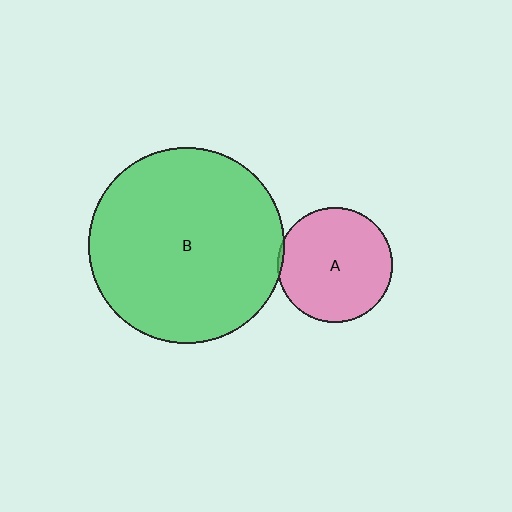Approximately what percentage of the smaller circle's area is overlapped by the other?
Approximately 5%.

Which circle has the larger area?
Circle B (green).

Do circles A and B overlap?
Yes.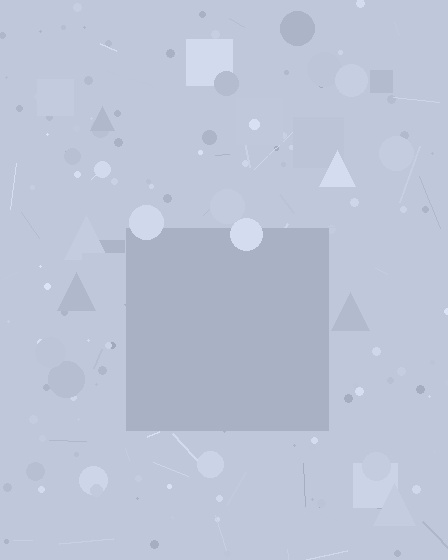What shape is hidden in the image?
A square is hidden in the image.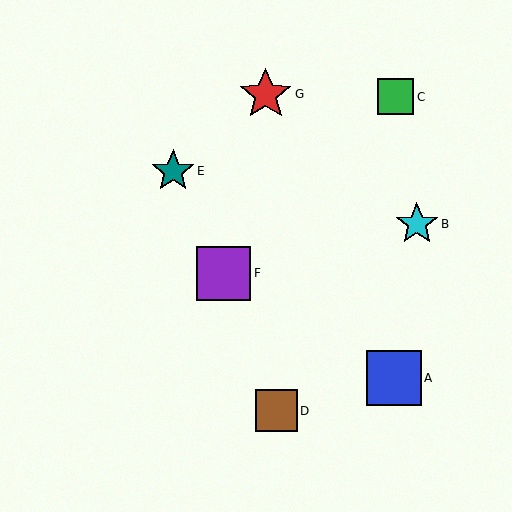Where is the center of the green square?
The center of the green square is at (396, 97).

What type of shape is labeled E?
Shape E is a teal star.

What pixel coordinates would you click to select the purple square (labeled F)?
Click at (224, 273) to select the purple square F.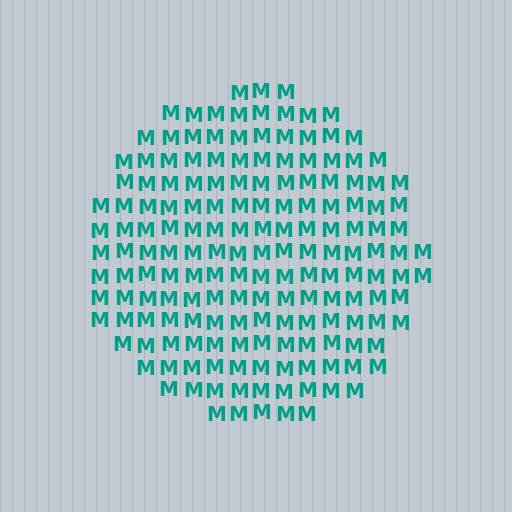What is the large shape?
The large shape is a circle.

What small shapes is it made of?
It is made of small letter M's.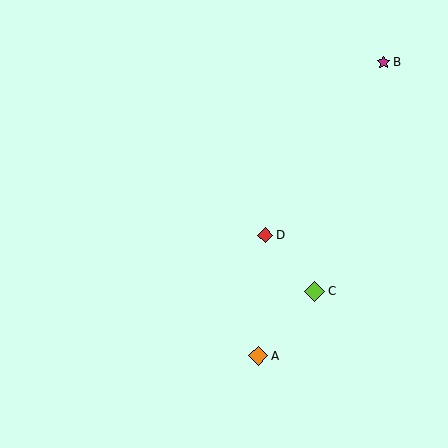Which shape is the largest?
The lime diamond (labeled C) is the largest.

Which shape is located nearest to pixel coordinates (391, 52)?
The magenta star (labeled B) at (384, 62) is nearest to that location.